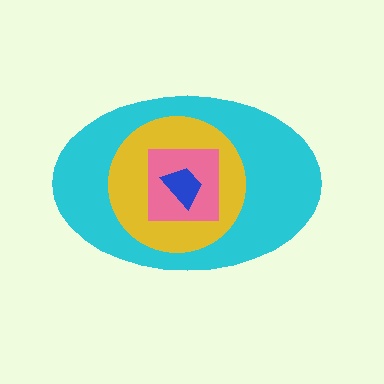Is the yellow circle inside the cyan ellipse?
Yes.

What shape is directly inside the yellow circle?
The pink square.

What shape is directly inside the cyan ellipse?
The yellow circle.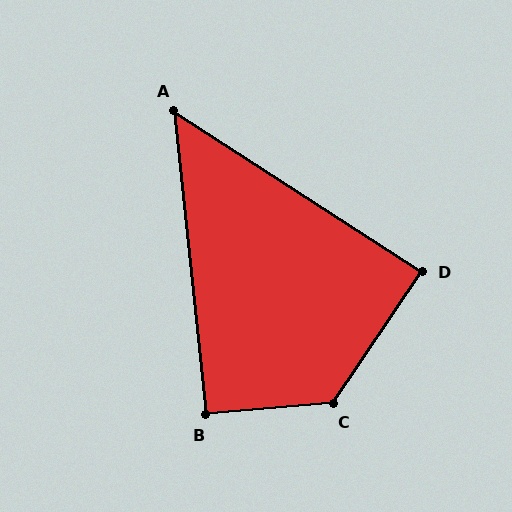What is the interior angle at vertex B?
Approximately 91 degrees (approximately right).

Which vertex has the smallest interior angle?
A, at approximately 51 degrees.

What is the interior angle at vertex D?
Approximately 89 degrees (approximately right).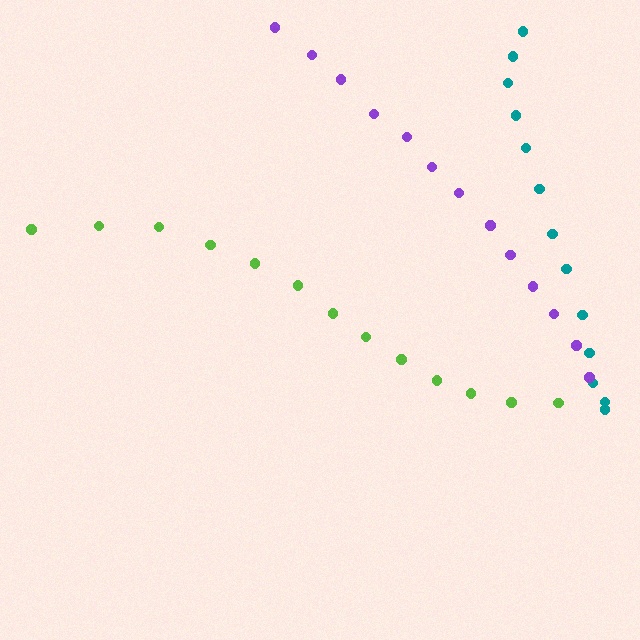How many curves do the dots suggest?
There are 3 distinct paths.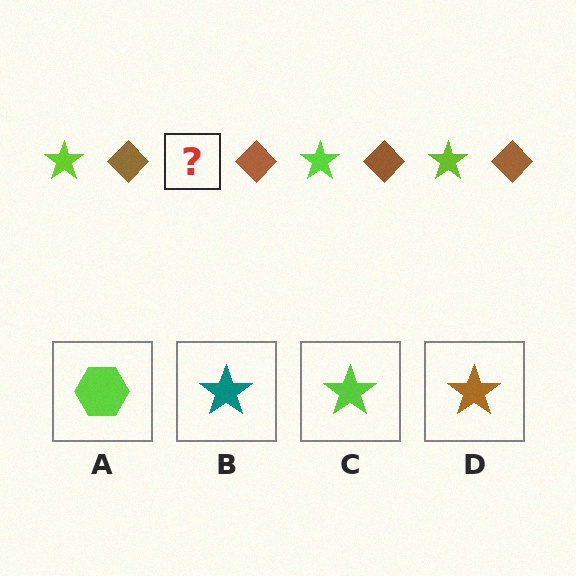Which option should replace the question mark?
Option C.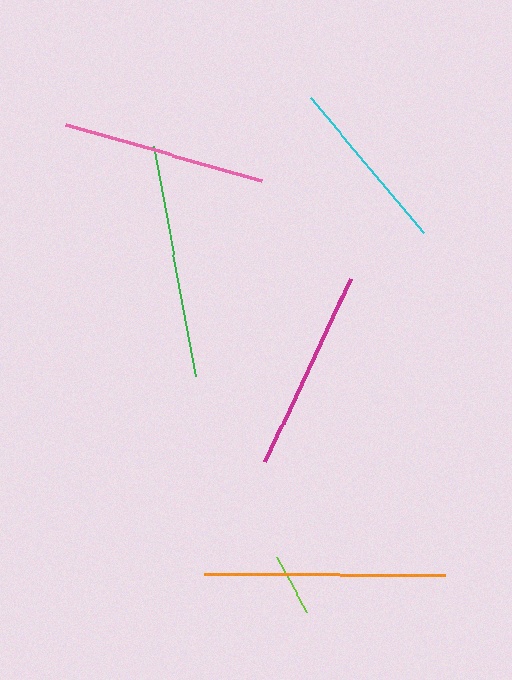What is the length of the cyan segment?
The cyan segment is approximately 175 pixels long.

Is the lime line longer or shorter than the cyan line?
The cyan line is longer than the lime line.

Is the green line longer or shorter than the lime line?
The green line is longer than the lime line.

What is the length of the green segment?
The green segment is approximately 233 pixels long.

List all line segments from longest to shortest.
From longest to shortest: orange, green, pink, magenta, cyan, lime.